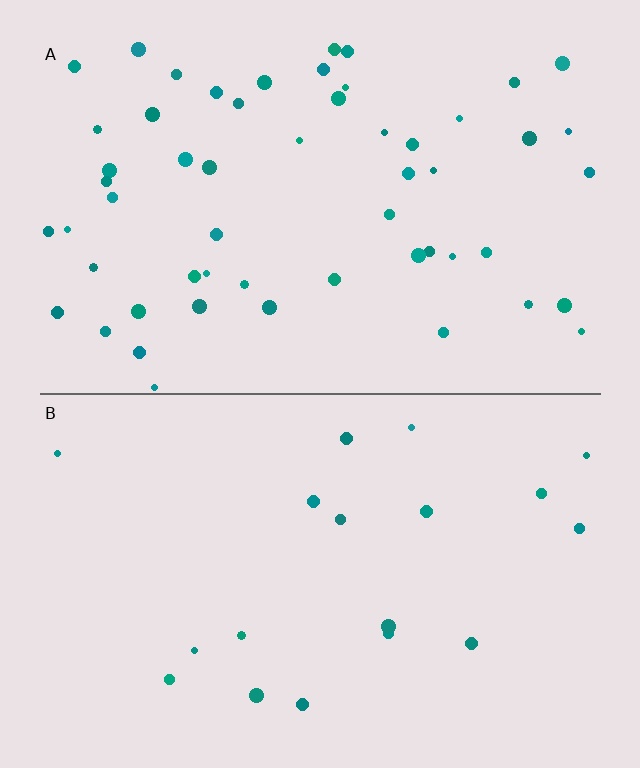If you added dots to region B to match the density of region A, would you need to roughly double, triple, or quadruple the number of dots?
Approximately triple.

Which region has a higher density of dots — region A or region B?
A (the top).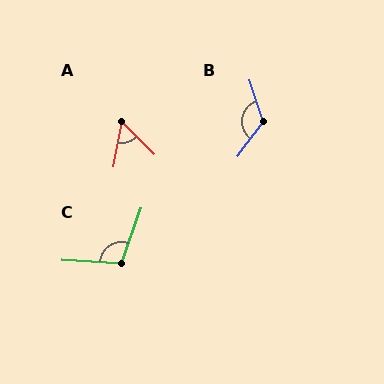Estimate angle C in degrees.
Approximately 106 degrees.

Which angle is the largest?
B, at approximately 125 degrees.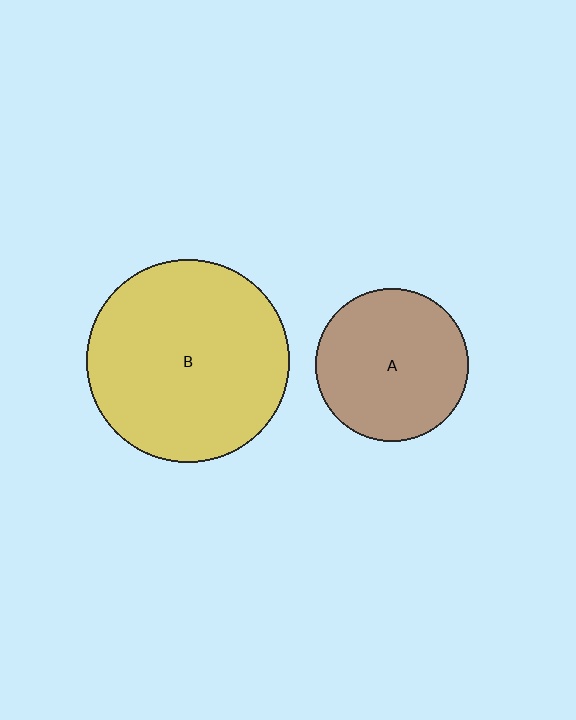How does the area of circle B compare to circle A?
Approximately 1.7 times.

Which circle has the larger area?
Circle B (yellow).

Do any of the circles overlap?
No, none of the circles overlap.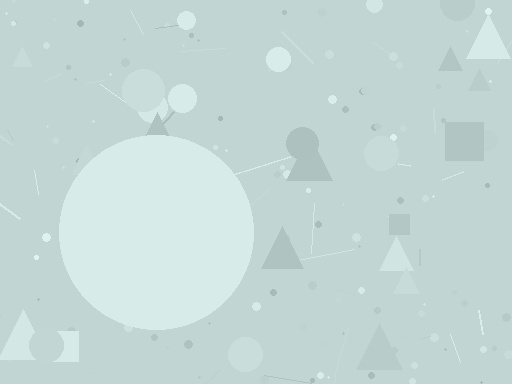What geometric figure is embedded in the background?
A circle is embedded in the background.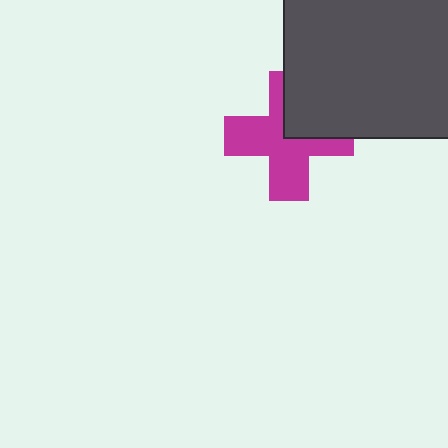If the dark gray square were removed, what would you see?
You would see the complete magenta cross.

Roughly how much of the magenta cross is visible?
Most of it is visible (roughly 68%).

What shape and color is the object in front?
The object in front is a dark gray square.